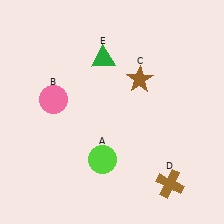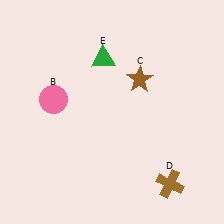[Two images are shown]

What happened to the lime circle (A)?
The lime circle (A) was removed in Image 2. It was in the bottom-left area of Image 1.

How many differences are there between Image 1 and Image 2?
There is 1 difference between the two images.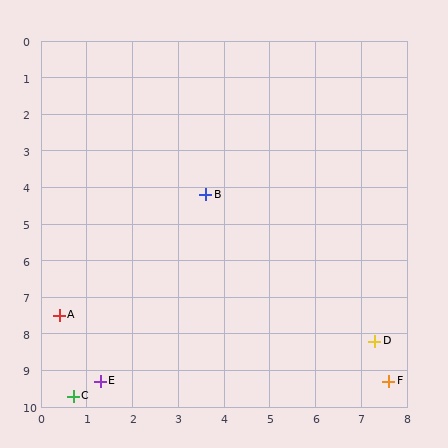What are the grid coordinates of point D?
Point D is at approximately (7.3, 8.2).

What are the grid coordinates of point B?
Point B is at approximately (3.6, 4.2).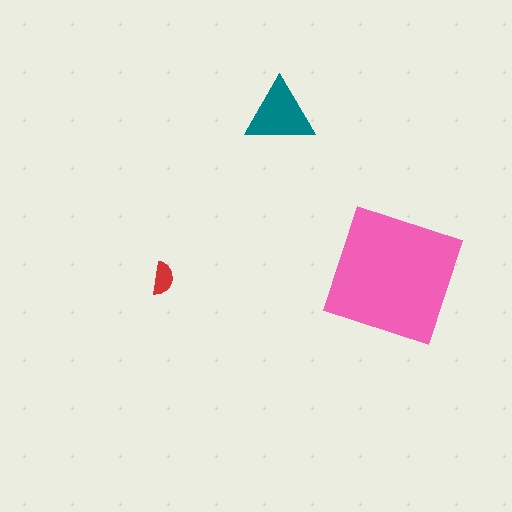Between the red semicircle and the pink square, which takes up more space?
The pink square.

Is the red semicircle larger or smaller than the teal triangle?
Smaller.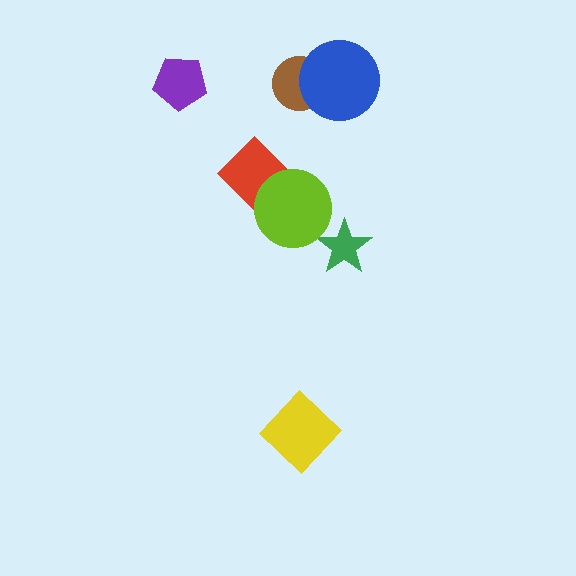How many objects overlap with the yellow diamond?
0 objects overlap with the yellow diamond.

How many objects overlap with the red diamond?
1 object overlaps with the red diamond.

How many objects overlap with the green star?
0 objects overlap with the green star.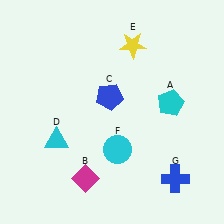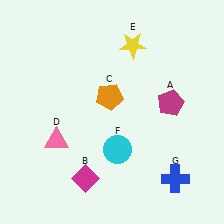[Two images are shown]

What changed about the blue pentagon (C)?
In Image 1, C is blue. In Image 2, it changed to orange.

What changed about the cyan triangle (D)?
In Image 1, D is cyan. In Image 2, it changed to pink.